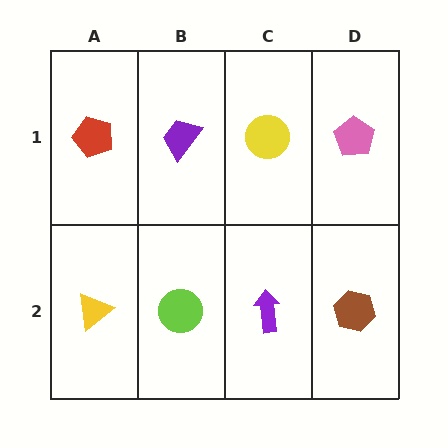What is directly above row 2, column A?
A red pentagon.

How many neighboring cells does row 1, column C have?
3.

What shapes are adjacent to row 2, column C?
A yellow circle (row 1, column C), a lime circle (row 2, column B), a brown hexagon (row 2, column D).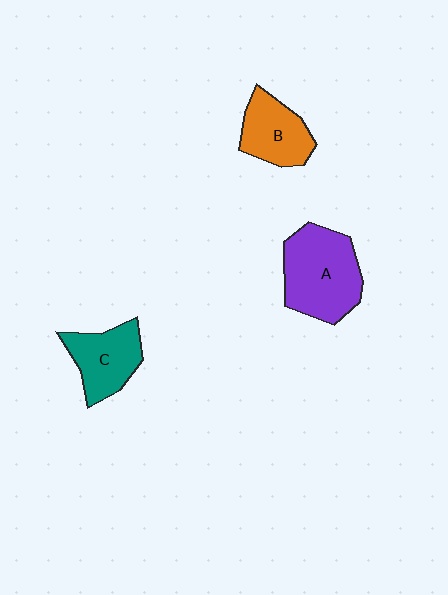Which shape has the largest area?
Shape A (purple).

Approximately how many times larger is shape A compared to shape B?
Approximately 1.5 times.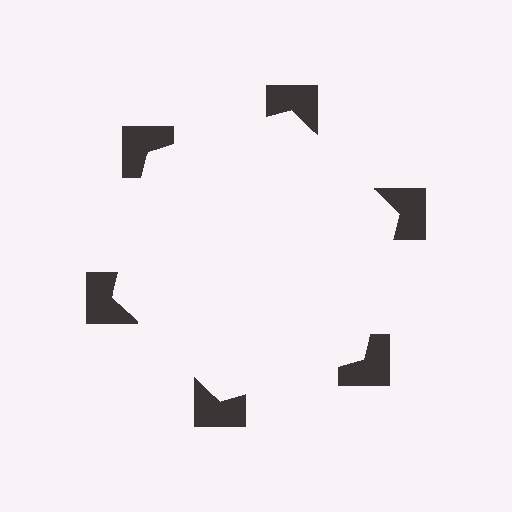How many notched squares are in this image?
There are 6 — one at each vertex of the illusory hexagon.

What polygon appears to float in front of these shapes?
An illusory hexagon — its edges are inferred from the aligned wedge cuts in the notched squares, not physically drawn.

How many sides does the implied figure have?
6 sides.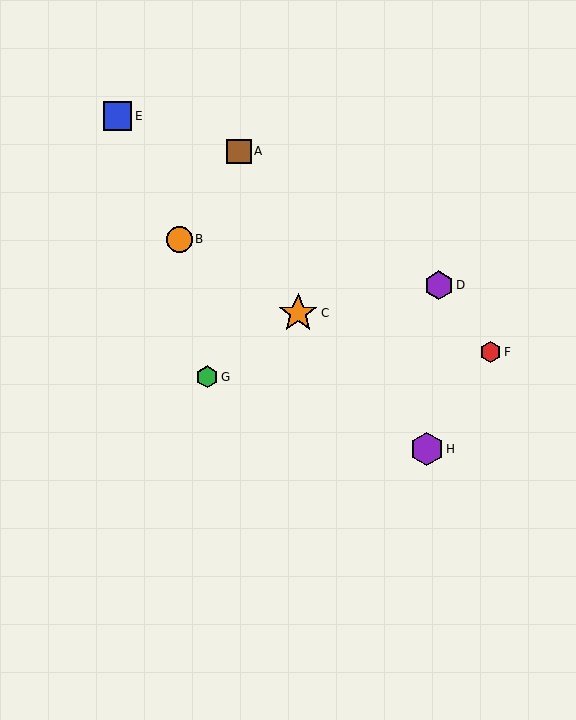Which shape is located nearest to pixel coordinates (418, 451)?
The purple hexagon (labeled H) at (427, 449) is nearest to that location.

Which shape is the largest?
The orange star (labeled C) is the largest.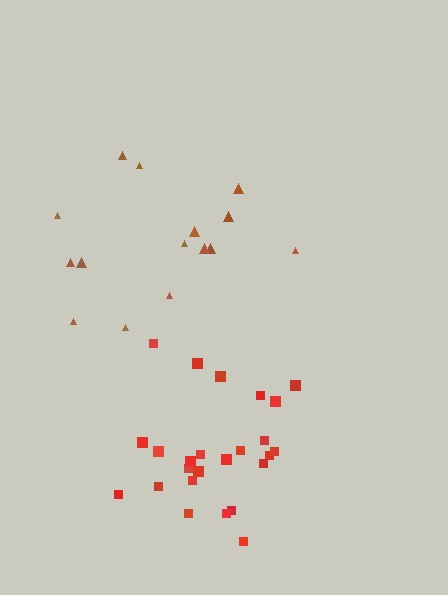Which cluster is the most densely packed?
Red.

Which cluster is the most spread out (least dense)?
Brown.